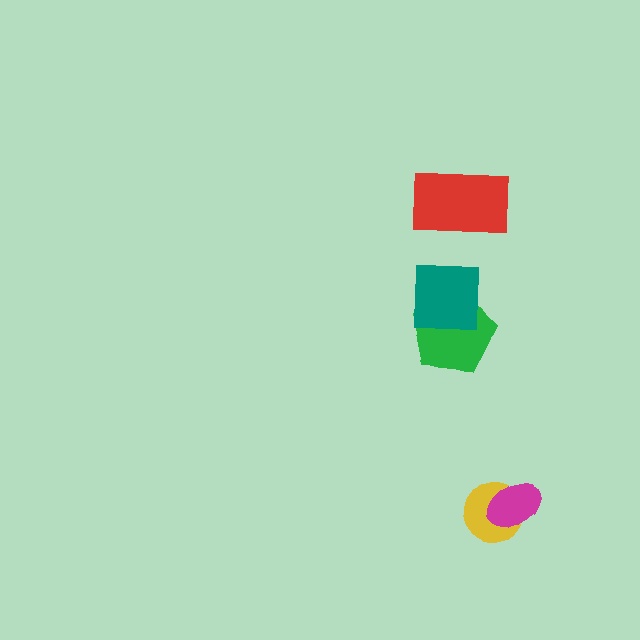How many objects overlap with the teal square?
1 object overlaps with the teal square.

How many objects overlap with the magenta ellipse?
1 object overlaps with the magenta ellipse.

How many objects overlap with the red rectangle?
0 objects overlap with the red rectangle.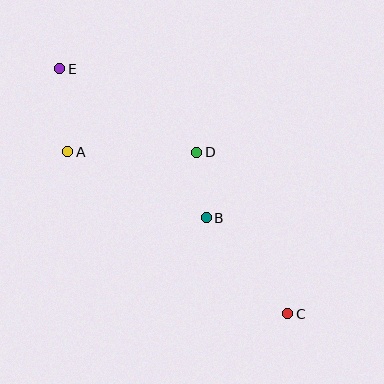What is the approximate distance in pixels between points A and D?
The distance between A and D is approximately 129 pixels.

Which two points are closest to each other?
Points B and D are closest to each other.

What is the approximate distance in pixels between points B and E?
The distance between B and E is approximately 209 pixels.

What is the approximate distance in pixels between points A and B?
The distance between A and B is approximately 153 pixels.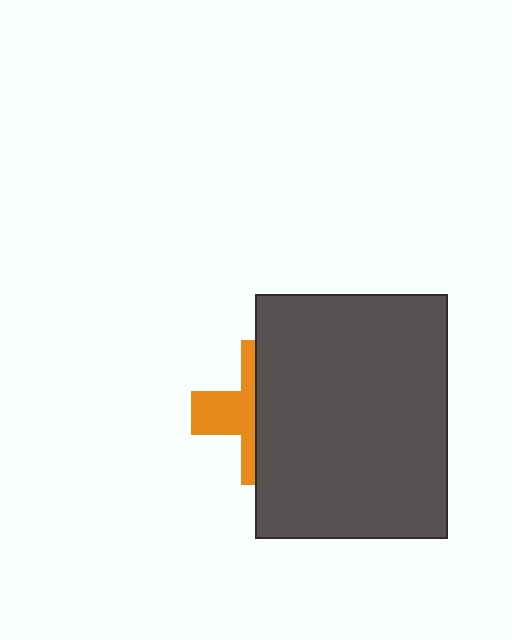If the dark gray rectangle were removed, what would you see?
You would see the complete orange cross.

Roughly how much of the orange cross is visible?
A small part of it is visible (roughly 39%).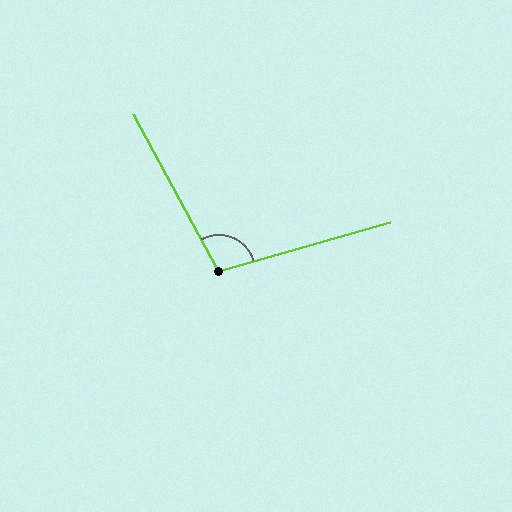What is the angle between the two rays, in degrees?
Approximately 103 degrees.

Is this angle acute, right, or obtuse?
It is obtuse.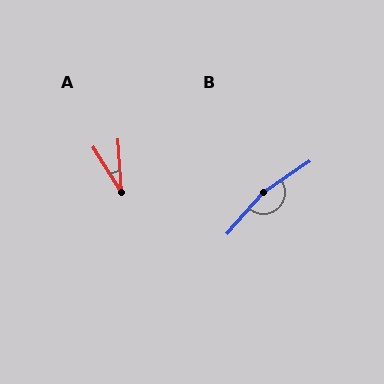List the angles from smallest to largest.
A (28°), B (165°).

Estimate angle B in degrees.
Approximately 165 degrees.